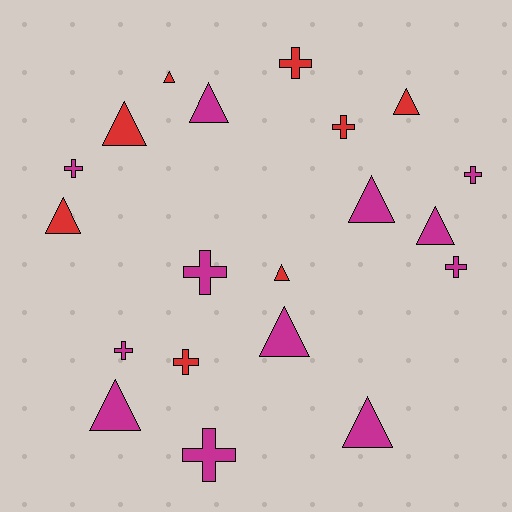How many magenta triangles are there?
There are 6 magenta triangles.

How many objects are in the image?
There are 20 objects.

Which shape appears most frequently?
Triangle, with 11 objects.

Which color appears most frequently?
Magenta, with 12 objects.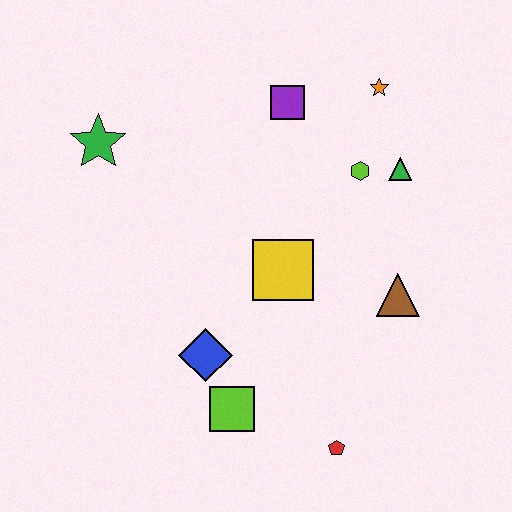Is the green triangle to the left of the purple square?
No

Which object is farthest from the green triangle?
The green star is farthest from the green triangle.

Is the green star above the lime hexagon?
Yes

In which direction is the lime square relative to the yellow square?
The lime square is below the yellow square.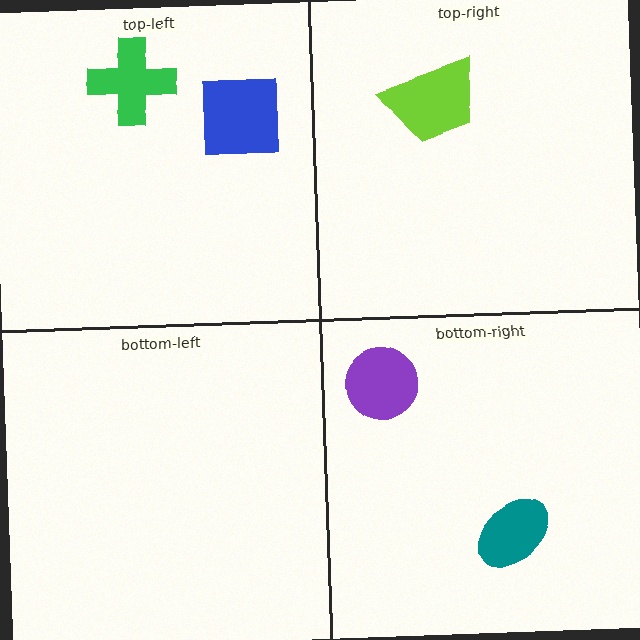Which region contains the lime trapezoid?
The top-right region.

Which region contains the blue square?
The top-left region.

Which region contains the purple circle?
The bottom-right region.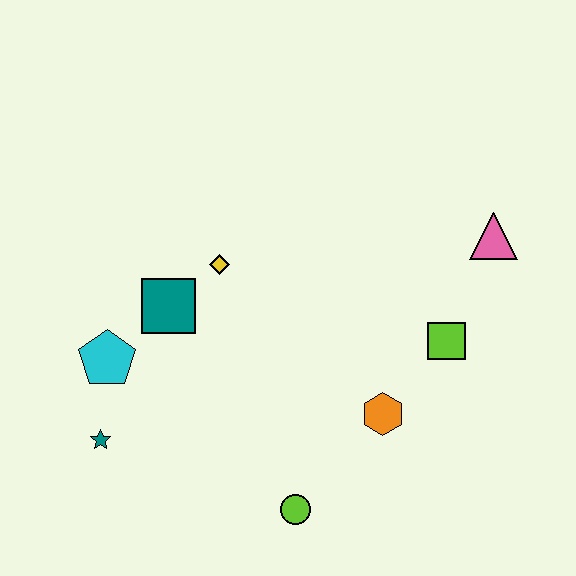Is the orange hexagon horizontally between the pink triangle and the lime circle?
Yes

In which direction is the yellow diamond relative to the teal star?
The yellow diamond is above the teal star.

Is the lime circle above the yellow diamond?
No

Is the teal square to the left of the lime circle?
Yes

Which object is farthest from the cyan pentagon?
The pink triangle is farthest from the cyan pentagon.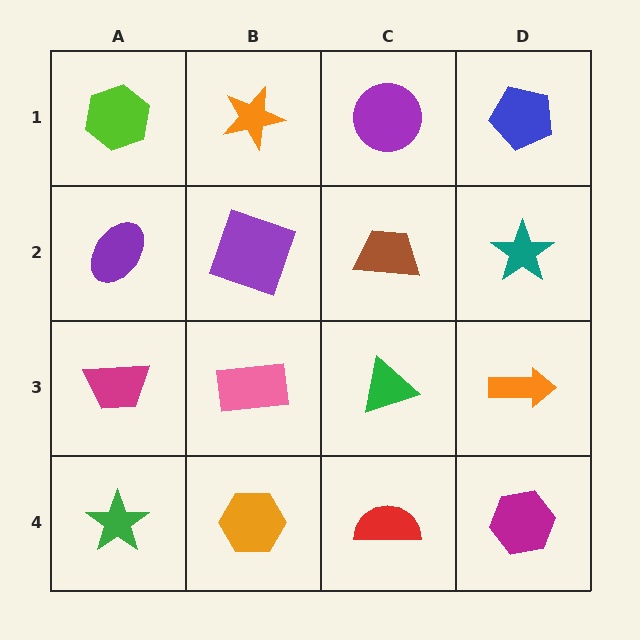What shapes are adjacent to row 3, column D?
A teal star (row 2, column D), a magenta hexagon (row 4, column D), a green triangle (row 3, column C).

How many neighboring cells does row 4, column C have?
3.